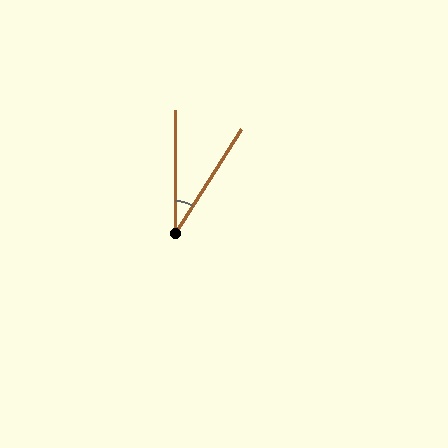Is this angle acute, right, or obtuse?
It is acute.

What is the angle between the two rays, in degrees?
Approximately 32 degrees.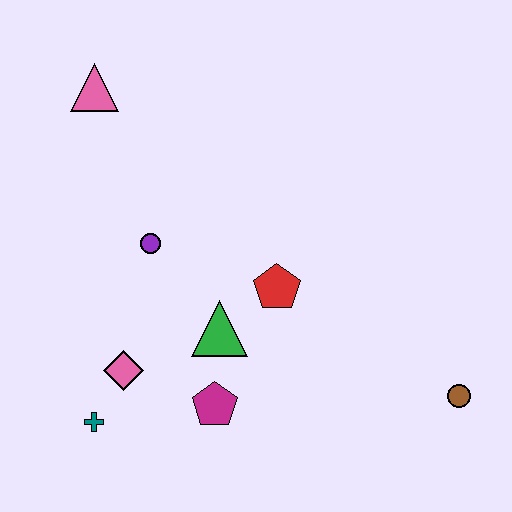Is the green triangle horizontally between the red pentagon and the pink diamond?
Yes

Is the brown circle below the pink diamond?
Yes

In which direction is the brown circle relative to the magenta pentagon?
The brown circle is to the right of the magenta pentagon.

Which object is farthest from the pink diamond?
The brown circle is farthest from the pink diamond.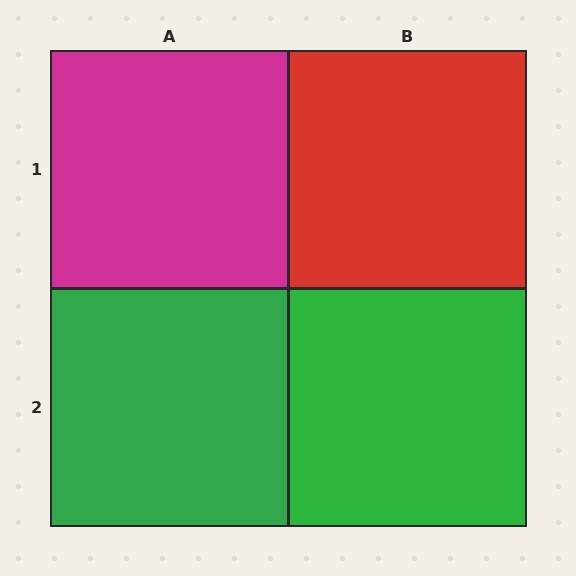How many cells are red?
1 cell is red.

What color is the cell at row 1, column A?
Magenta.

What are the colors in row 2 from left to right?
Green, green.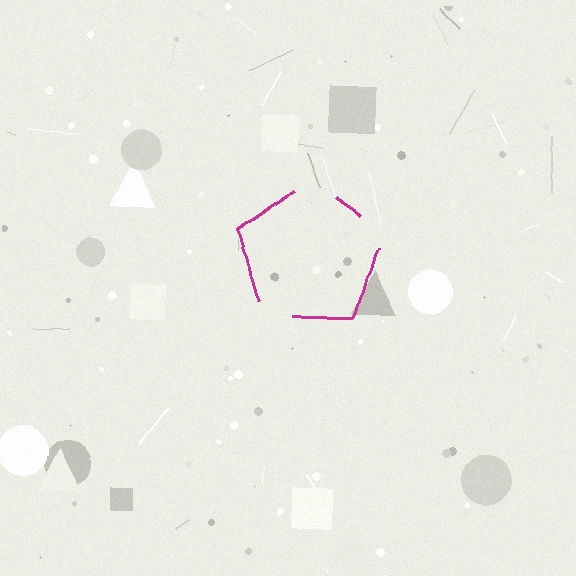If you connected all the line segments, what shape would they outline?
They would outline a pentagon.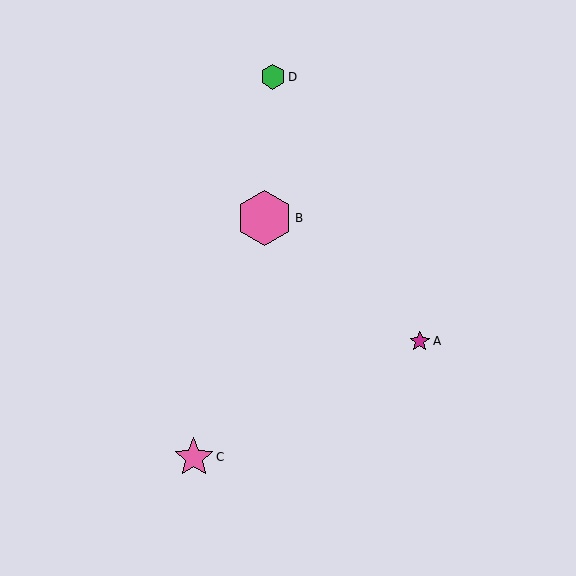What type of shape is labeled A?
Shape A is a magenta star.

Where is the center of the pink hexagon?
The center of the pink hexagon is at (265, 218).